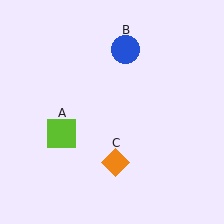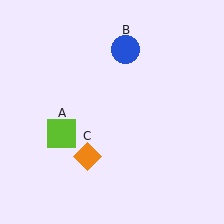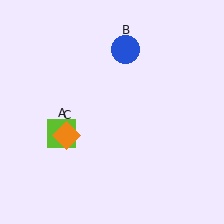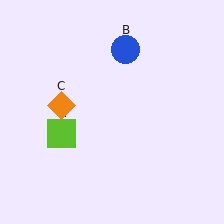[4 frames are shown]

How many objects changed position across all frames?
1 object changed position: orange diamond (object C).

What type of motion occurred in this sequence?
The orange diamond (object C) rotated clockwise around the center of the scene.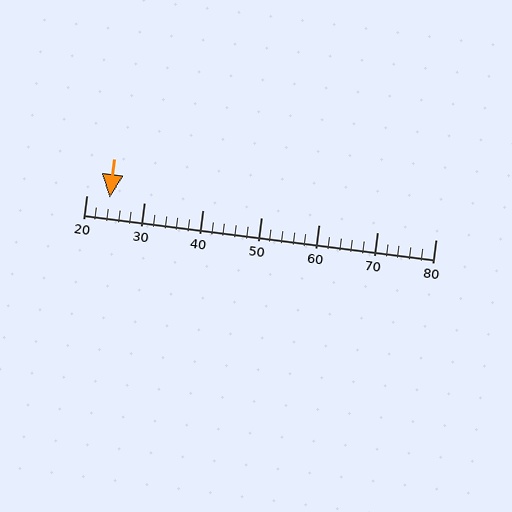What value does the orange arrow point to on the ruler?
The orange arrow points to approximately 24.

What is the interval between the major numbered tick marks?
The major tick marks are spaced 10 units apart.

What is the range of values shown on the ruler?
The ruler shows values from 20 to 80.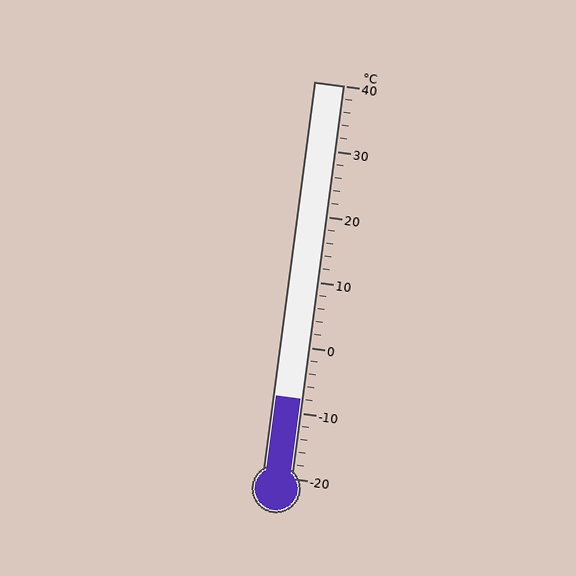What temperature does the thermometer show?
The thermometer shows approximately -8°C.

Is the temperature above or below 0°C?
The temperature is below 0°C.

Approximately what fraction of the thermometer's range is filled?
The thermometer is filled to approximately 20% of its range.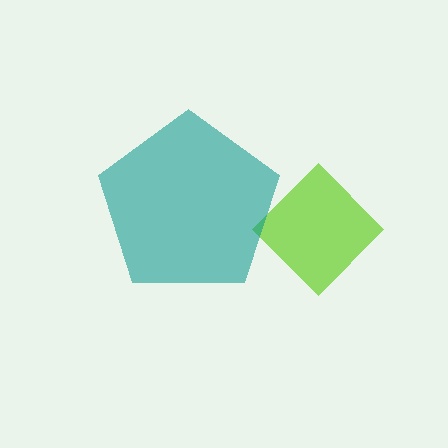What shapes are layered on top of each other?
The layered shapes are: a lime diamond, a teal pentagon.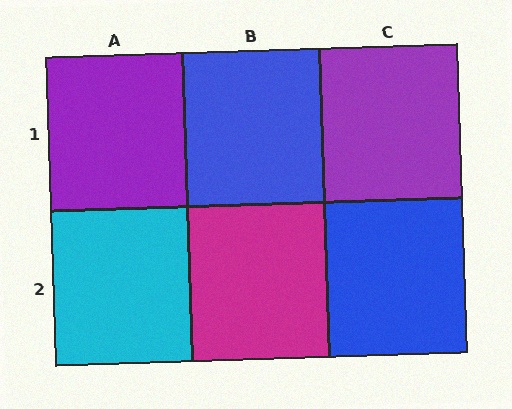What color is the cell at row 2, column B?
Magenta.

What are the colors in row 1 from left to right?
Purple, blue, purple.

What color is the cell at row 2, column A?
Cyan.